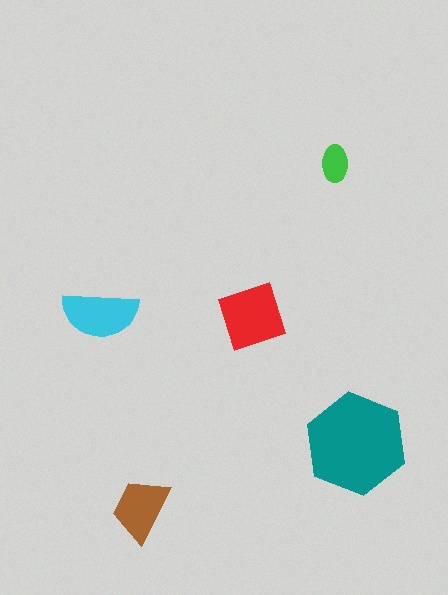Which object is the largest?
The teal hexagon.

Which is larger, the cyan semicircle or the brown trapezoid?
The cyan semicircle.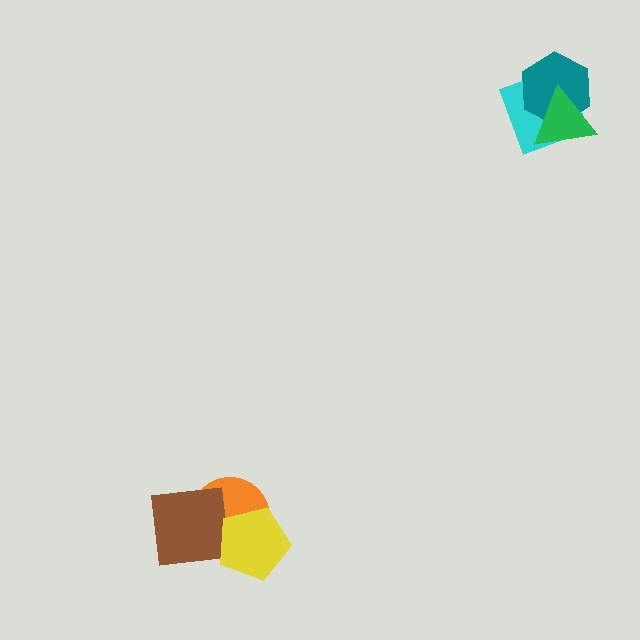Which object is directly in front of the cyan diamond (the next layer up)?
The teal hexagon is directly in front of the cyan diamond.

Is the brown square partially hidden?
Yes, it is partially covered by another shape.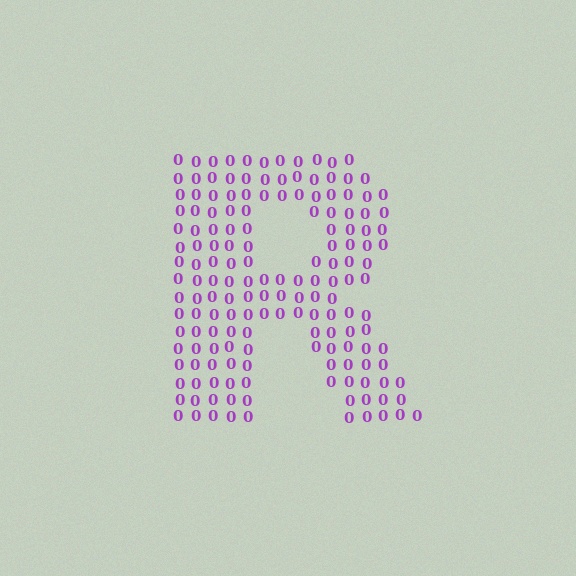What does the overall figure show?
The overall figure shows the letter R.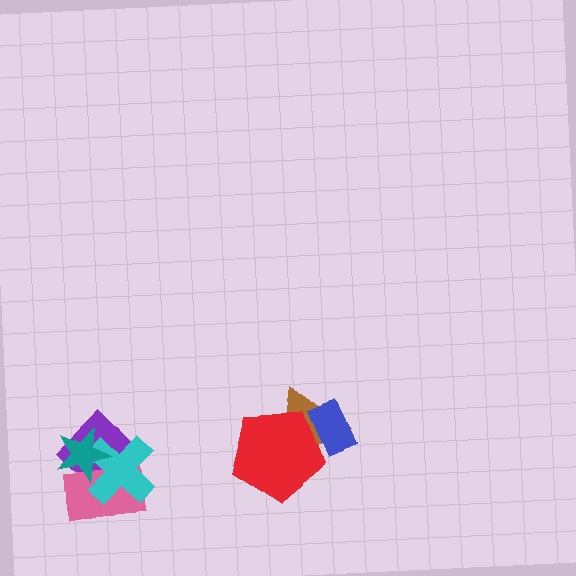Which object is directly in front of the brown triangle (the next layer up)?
The blue rectangle is directly in front of the brown triangle.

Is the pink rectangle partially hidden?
Yes, it is partially covered by another shape.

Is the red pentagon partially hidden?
No, no other shape covers it.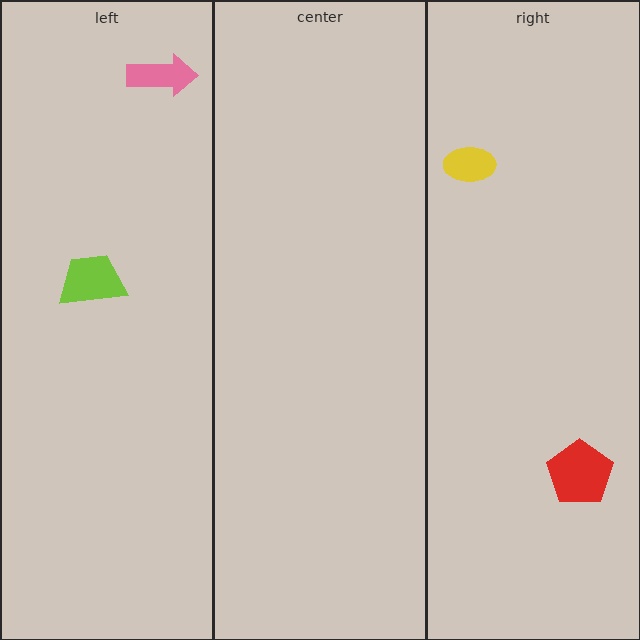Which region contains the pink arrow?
The left region.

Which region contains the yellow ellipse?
The right region.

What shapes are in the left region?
The lime trapezoid, the pink arrow.